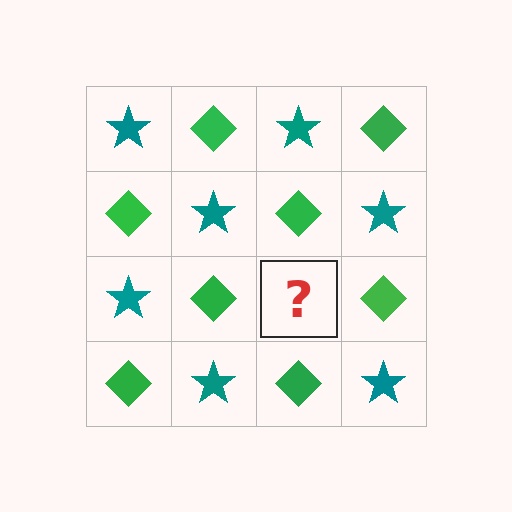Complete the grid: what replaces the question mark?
The question mark should be replaced with a teal star.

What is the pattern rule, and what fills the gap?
The rule is that it alternates teal star and green diamond in a checkerboard pattern. The gap should be filled with a teal star.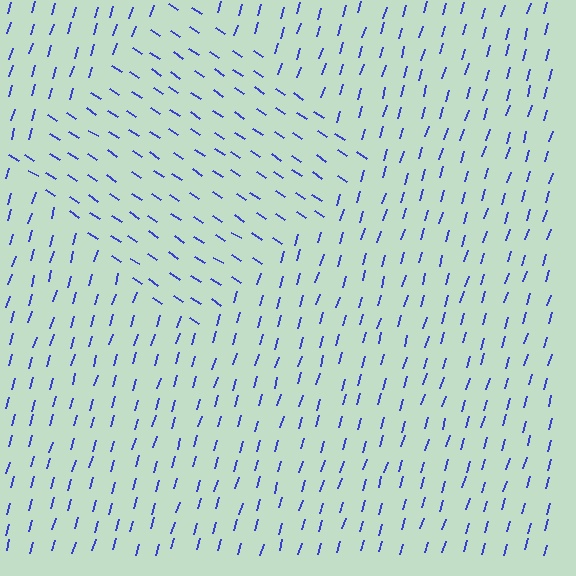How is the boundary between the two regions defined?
The boundary is defined purely by a change in line orientation (approximately 73 degrees difference). All lines are the same color and thickness.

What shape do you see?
I see a diamond.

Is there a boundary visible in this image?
Yes, there is a texture boundary formed by a change in line orientation.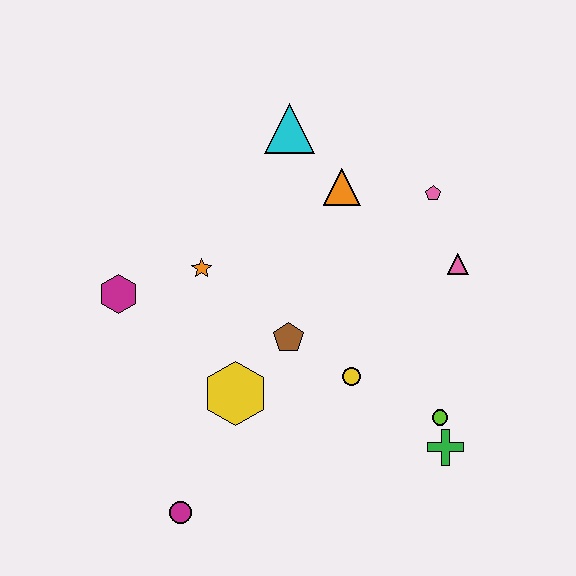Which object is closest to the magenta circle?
The yellow hexagon is closest to the magenta circle.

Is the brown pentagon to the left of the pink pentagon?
Yes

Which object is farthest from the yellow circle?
The cyan triangle is farthest from the yellow circle.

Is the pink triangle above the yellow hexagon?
Yes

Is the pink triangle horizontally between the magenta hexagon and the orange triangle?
No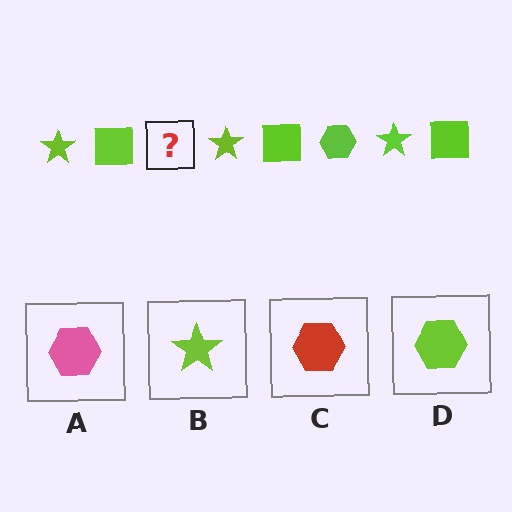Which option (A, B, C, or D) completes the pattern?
D.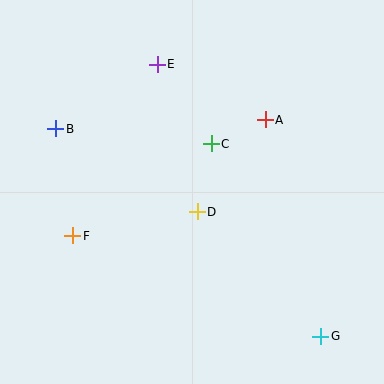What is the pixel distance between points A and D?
The distance between A and D is 114 pixels.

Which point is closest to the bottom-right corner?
Point G is closest to the bottom-right corner.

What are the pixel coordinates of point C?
Point C is at (211, 144).